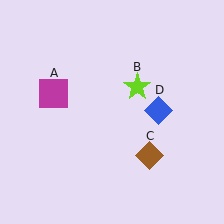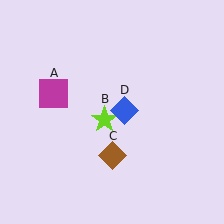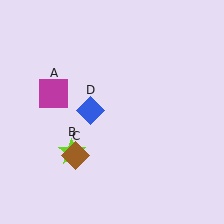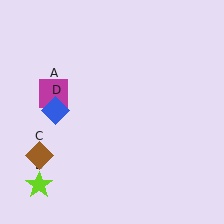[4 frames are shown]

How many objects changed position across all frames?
3 objects changed position: lime star (object B), brown diamond (object C), blue diamond (object D).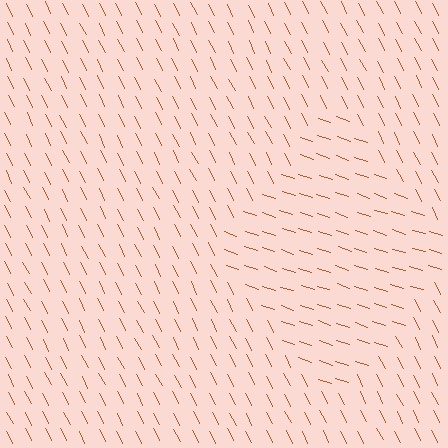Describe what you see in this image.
The image is filled with small brown line segments. A diamond region in the image has lines oriented differently from the surrounding lines, creating a visible texture boundary.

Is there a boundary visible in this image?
Yes, there is a texture boundary formed by a change in line orientation.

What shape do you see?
I see a diamond.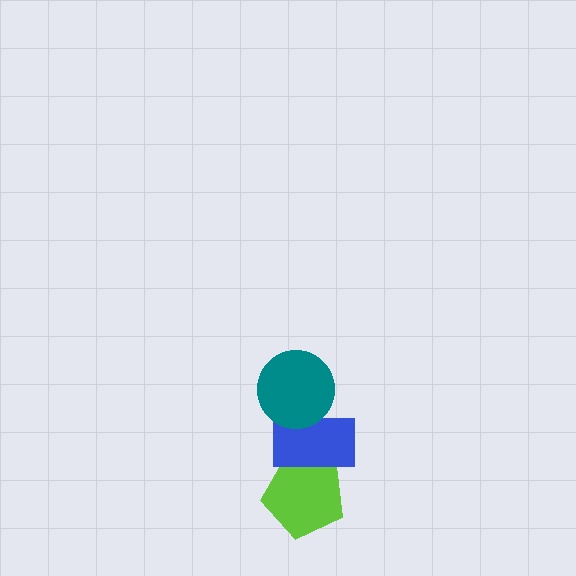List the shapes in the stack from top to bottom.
From top to bottom: the teal circle, the blue rectangle, the lime pentagon.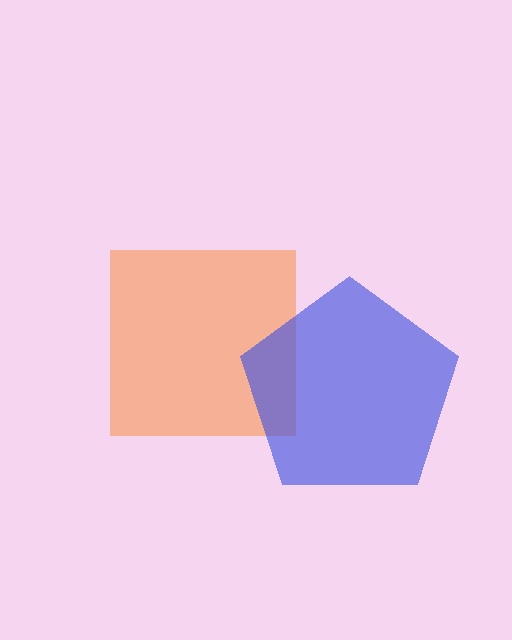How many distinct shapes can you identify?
There are 2 distinct shapes: an orange square, a blue pentagon.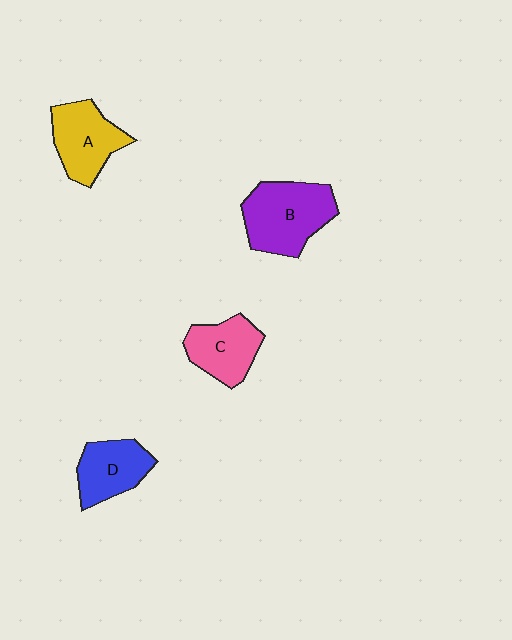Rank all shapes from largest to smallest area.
From largest to smallest: B (purple), A (yellow), C (pink), D (blue).